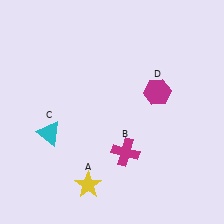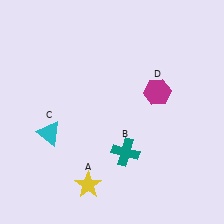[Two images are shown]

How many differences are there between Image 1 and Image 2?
There is 1 difference between the two images.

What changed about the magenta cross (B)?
In Image 1, B is magenta. In Image 2, it changed to teal.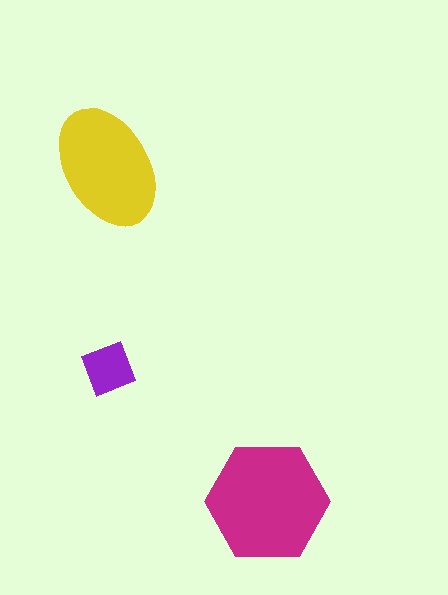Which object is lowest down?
The magenta hexagon is bottommost.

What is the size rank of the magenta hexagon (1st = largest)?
1st.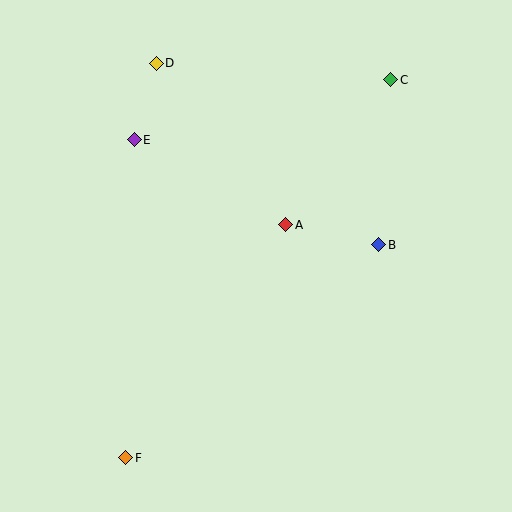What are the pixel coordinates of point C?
Point C is at (391, 80).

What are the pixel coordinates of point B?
Point B is at (379, 245).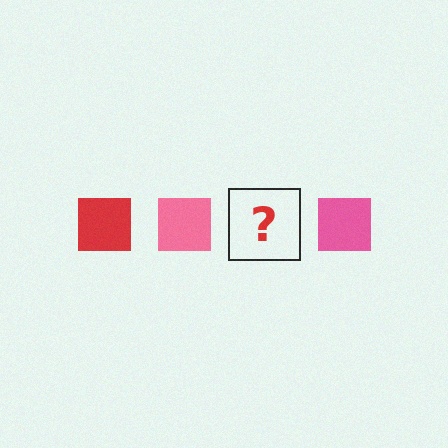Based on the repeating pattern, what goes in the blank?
The blank should be a red square.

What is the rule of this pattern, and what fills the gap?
The rule is that the pattern cycles through red, pink squares. The gap should be filled with a red square.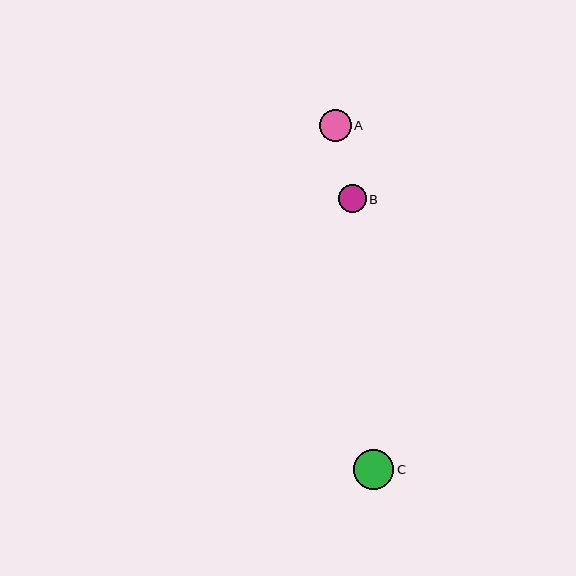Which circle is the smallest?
Circle B is the smallest with a size of approximately 28 pixels.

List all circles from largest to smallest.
From largest to smallest: C, A, B.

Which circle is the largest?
Circle C is the largest with a size of approximately 40 pixels.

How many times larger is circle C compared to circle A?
Circle C is approximately 1.3 times the size of circle A.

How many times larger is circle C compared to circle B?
Circle C is approximately 1.5 times the size of circle B.